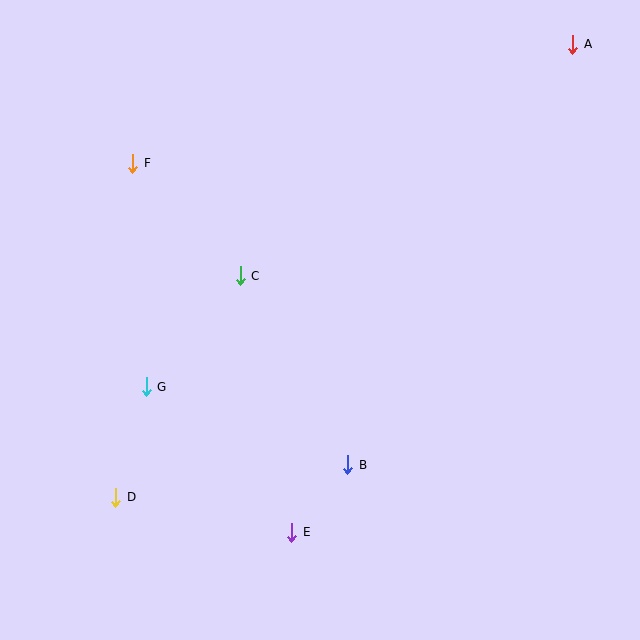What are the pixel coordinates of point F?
Point F is at (133, 163).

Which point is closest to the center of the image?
Point C at (240, 276) is closest to the center.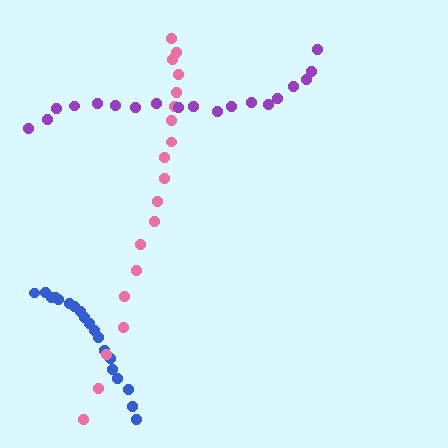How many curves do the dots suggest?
There are 3 distinct paths.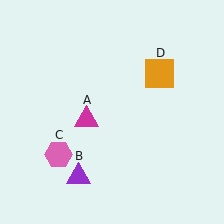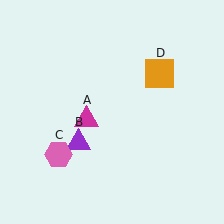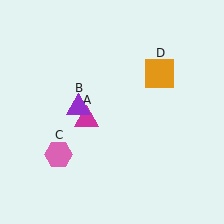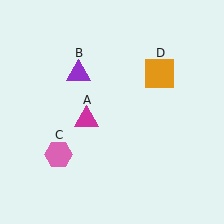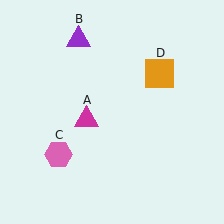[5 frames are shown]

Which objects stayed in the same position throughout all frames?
Magenta triangle (object A) and pink hexagon (object C) and orange square (object D) remained stationary.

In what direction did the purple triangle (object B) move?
The purple triangle (object B) moved up.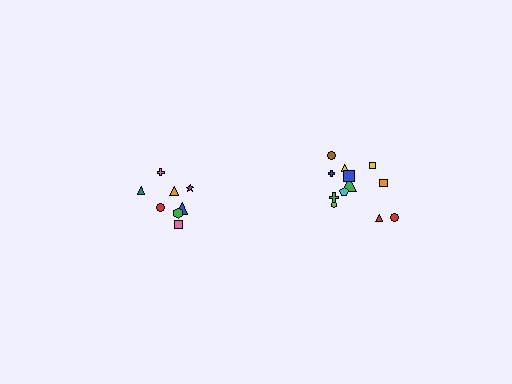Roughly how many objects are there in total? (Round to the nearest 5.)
Roughly 20 objects in total.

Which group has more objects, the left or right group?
The right group.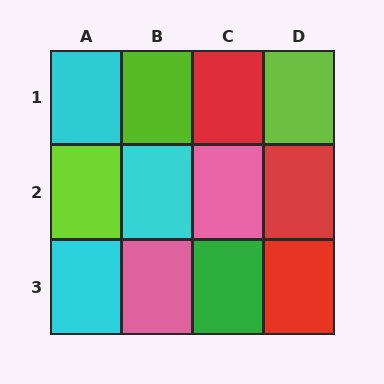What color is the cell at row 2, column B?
Cyan.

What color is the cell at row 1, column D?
Lime.